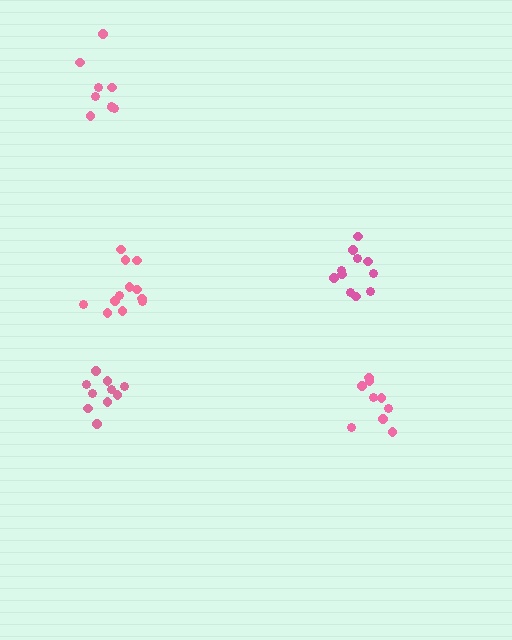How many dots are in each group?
Group 1: 9 dots, Group 2: 10 dots, Group 3: 9 dots, Group 4: 11 dots, Group 5: 12 dots (51 total).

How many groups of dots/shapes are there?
There are 5 groups.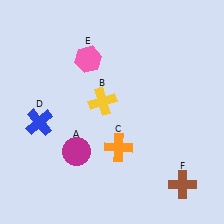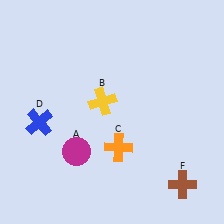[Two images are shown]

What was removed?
The pink hexagon (E) was removed in Image 2.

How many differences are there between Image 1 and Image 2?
There is 1 difference between the two images.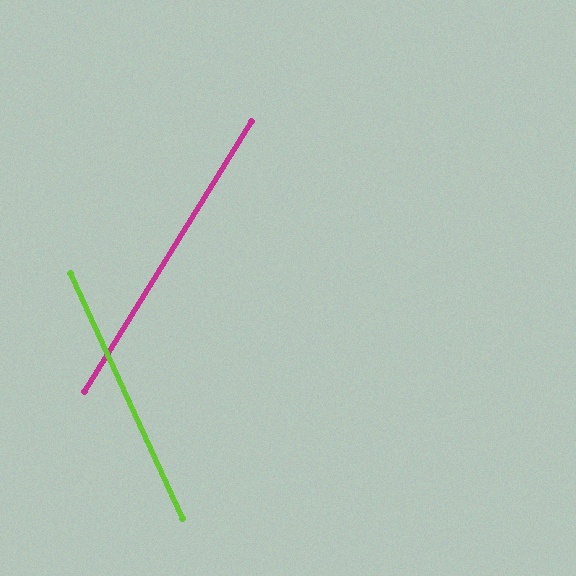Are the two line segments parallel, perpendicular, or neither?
Neither parallel nor perpendicular — they differ by about 56°.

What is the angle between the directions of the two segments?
Approximately 56 degrees.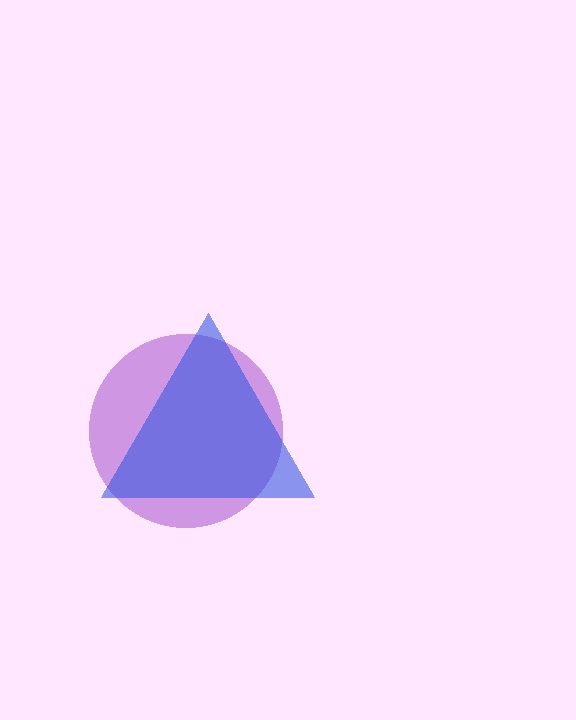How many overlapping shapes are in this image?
There are 2 overlapping shapes in the image.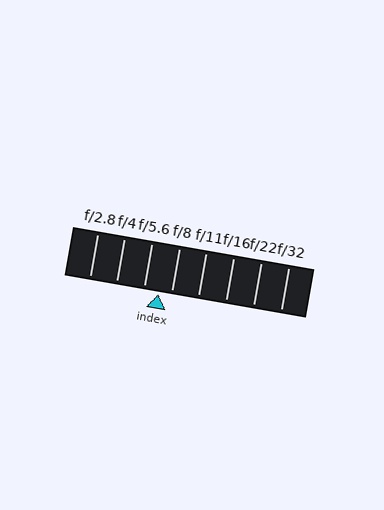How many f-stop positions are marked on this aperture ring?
There are 8 f-stop positions marked.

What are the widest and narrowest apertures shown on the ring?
The widest aperture shown is f/2.8 and the narrowest is f/32.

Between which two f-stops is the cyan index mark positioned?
The index mark is between f/5.6 and f/8.